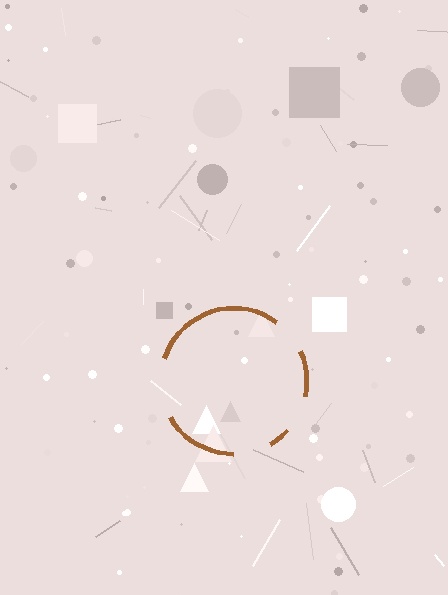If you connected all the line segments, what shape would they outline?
They would outline a circle.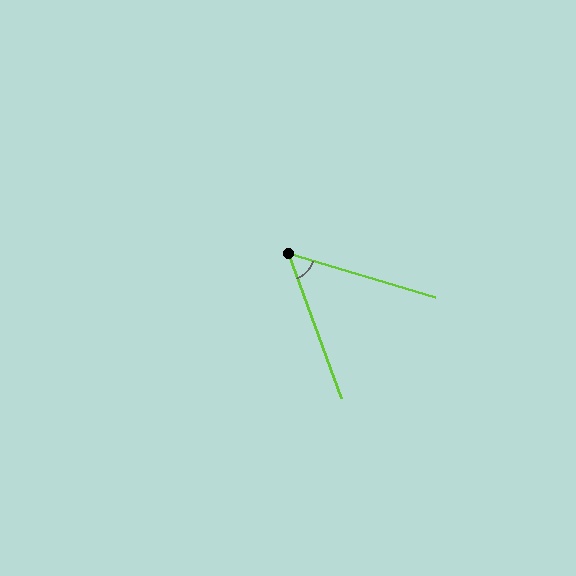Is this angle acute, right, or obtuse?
It is acute.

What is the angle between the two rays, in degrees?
Approximately 53 degrees.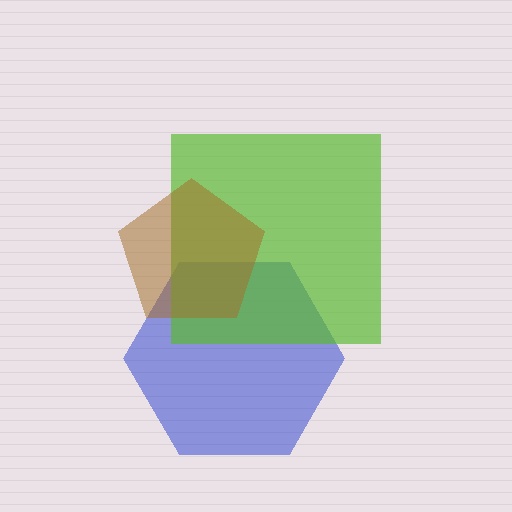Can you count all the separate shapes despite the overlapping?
Yes, there are 3 separate shapes.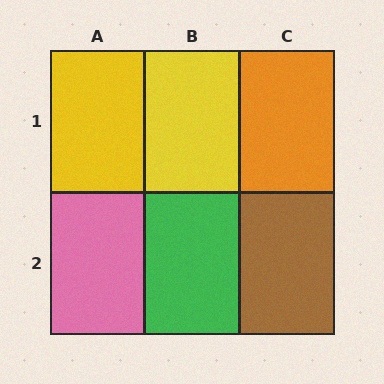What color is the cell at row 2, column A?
Pink.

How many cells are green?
1 cell is green.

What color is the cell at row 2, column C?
Brown.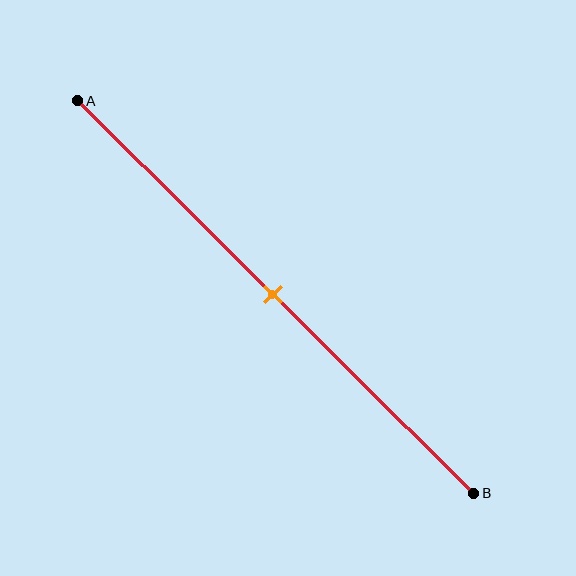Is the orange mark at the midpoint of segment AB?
Yes, the mark is approximately at the midpoint.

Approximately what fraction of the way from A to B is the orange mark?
The orange mark is approximately 50% of the way from A to B.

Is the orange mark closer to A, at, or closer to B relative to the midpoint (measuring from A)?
The orange mark is approximately at the midpoint of segment AB.